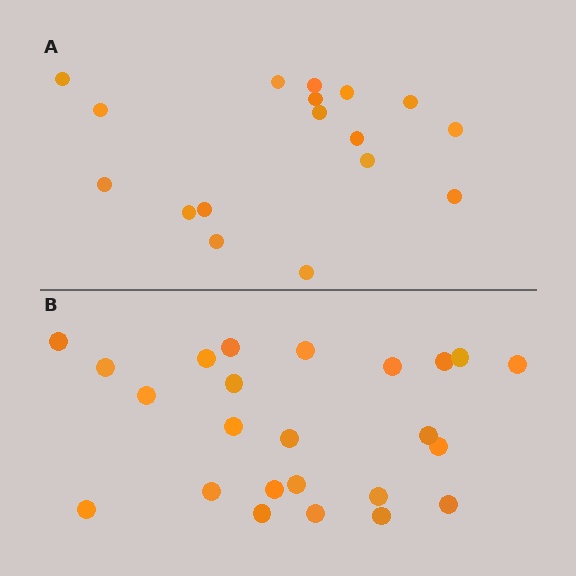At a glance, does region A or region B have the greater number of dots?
Region B (the bottom region) has more dots.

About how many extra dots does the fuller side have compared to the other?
Region B has roughly 8 or so more dots than region A.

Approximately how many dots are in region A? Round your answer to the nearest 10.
About 20 dots. (The exact count is 17, which rounds to 20.)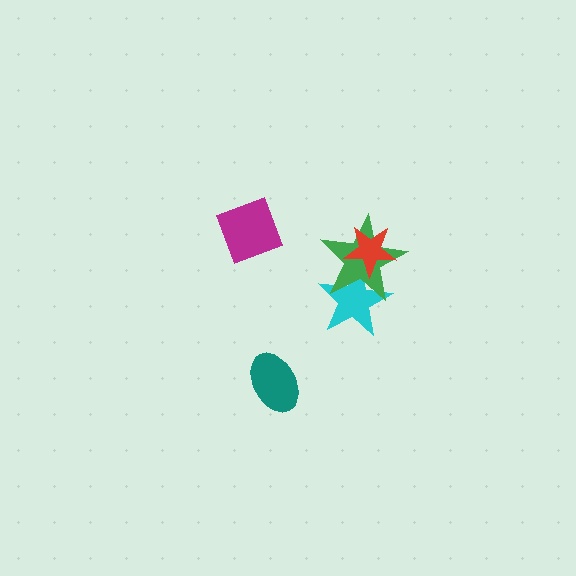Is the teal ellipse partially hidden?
No, no other shape covers it.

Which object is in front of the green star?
The red star is in front of the green star.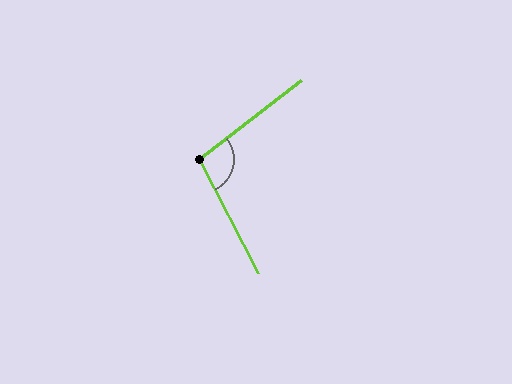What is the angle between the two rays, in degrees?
Approximately 100 degrees.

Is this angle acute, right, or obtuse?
It is obtuse.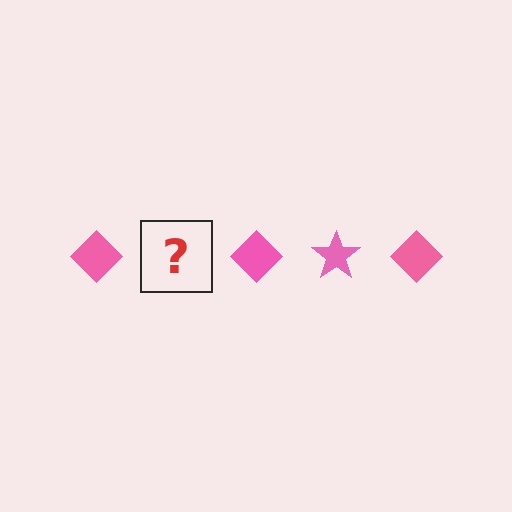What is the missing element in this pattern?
The missing element is a pink star.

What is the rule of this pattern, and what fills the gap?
The rule is that the pattern cycles through diamond, star shapes in pink. The gap should be filled with a pink star.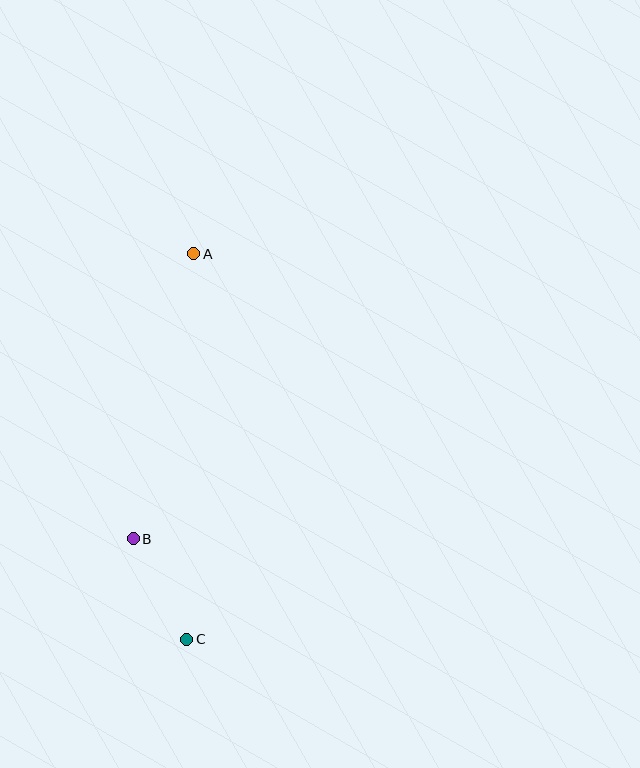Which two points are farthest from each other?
Points A and C are farthest from each other.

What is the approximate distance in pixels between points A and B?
The distance between A and B is approximately 291 pixels.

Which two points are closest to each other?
Points B and C are closest to each other.